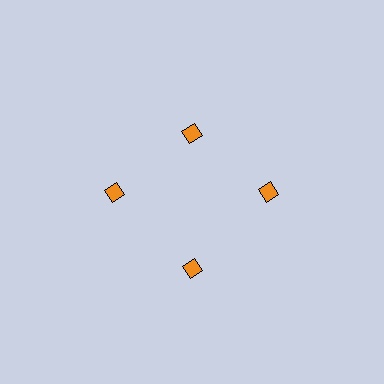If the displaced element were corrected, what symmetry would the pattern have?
It would have 4-fold rotational symmetry — the pattern would map onto itself every 90 degrees.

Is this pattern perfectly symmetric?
No. The 4 orange diamonds are arranged in a ring, but one element near the 12 o'clock position is pulled inward toward the center, breaking the 4-fold rotational symmetry.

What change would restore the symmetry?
The symmetry would be restored by moving it outward, back onto the ring so that all 4 diamonds sit at equal angles and equal distance from the center.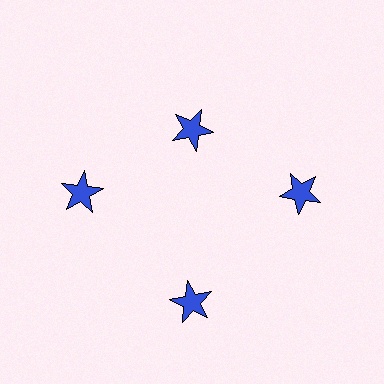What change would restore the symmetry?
The symmetry would be restored by moving it outward, back onto the ring so that all 4 stars sit at equal angles and equal distance from the center.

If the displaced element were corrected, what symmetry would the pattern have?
It would have 4-fold rotational symmetry — the pattern would map onto itself every 90 degrees.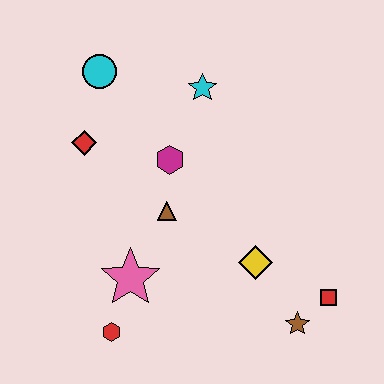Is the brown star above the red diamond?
No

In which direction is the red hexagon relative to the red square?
The red hexagon is to the left of the red square.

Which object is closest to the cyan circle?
The red diamond is closest to the cyan circle.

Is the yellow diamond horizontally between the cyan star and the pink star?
No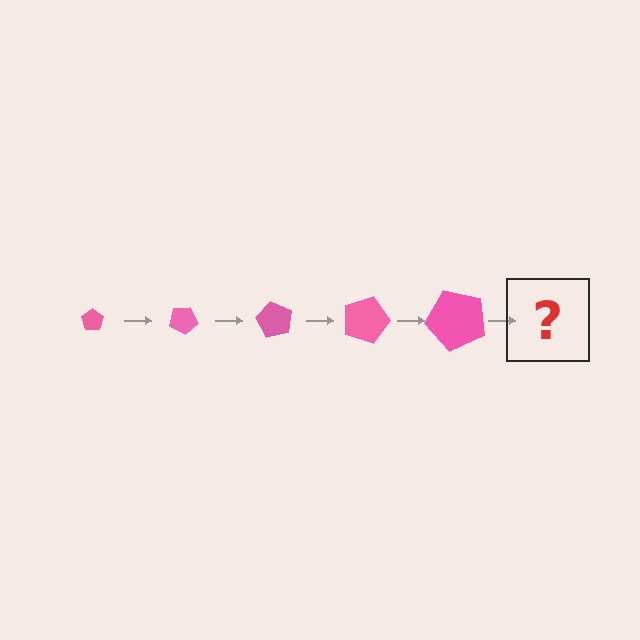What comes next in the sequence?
The next element should be a pentagon, larger than the previous one and rotated 150 degrees from the start.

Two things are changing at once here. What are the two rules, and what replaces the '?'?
The two rules are that the pentagon grows larger each step and it rotates 30 degrees each step. The '?' should be a pentagon, larger than the previous one and rotated 150 degrees from the start.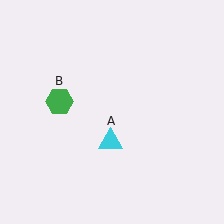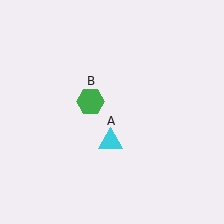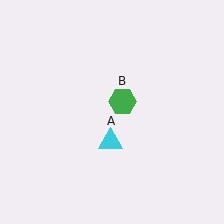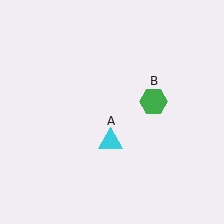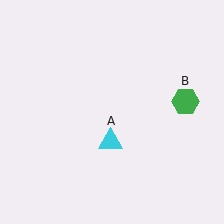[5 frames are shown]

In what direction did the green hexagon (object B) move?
The green hexagon (object B) moved right.